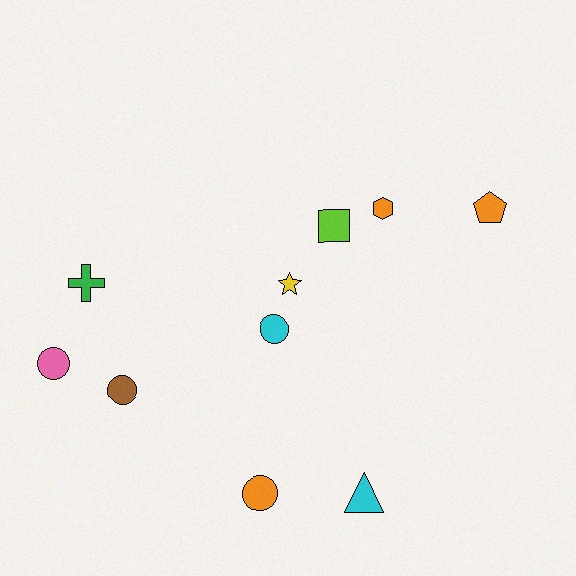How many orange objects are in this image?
There are 3 orange objects.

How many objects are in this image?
There are 10 objects.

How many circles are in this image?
There are 4 circles.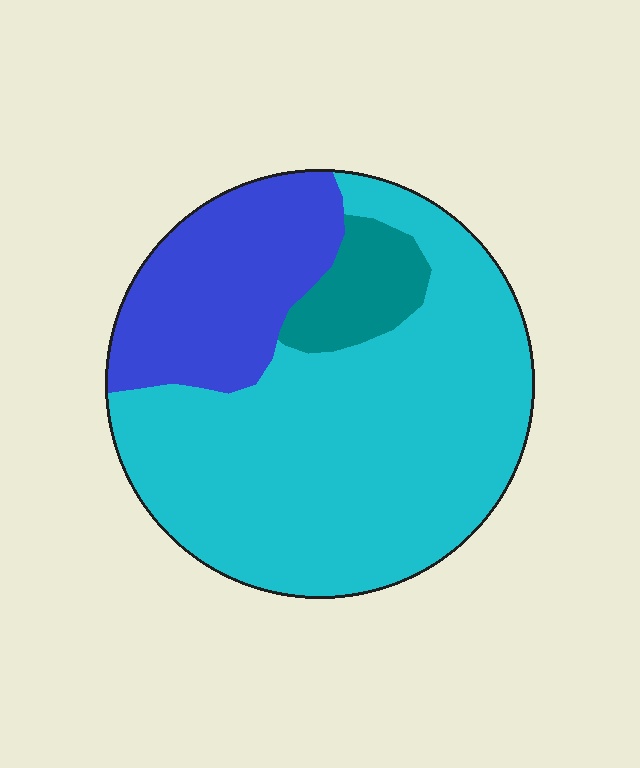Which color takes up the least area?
Teal, at roughly 10%.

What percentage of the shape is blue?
Blue covers 24% of the shape.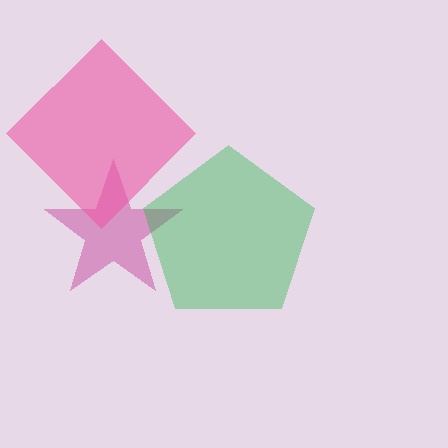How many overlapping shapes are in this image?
There are 3 overlapping shapes in the image.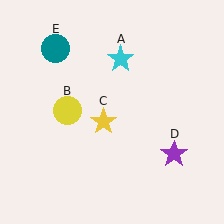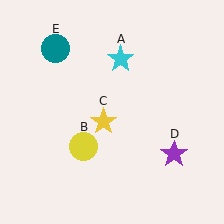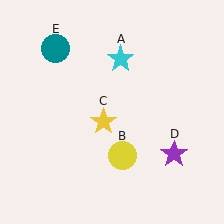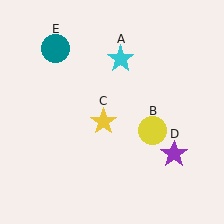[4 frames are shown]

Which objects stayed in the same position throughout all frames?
Cyan star (object A) and yellow star (object C) and purple star (object D) and teal circle (object E) remained stationary.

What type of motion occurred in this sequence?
The yellow circle (object B) rotated counterclockwise around the center of the scene.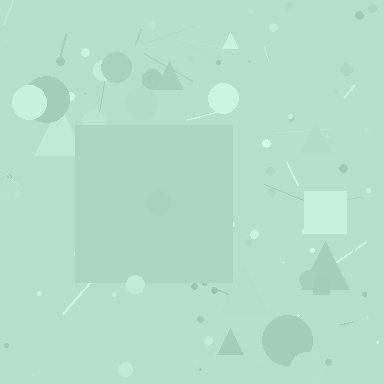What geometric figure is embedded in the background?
A square is embedded in the background.